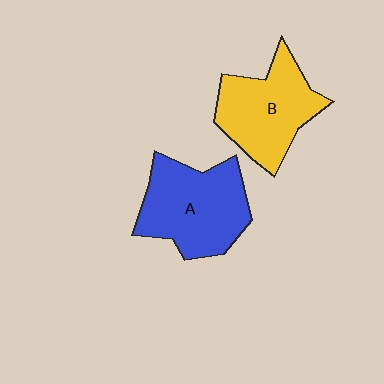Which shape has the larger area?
Shape A (blue).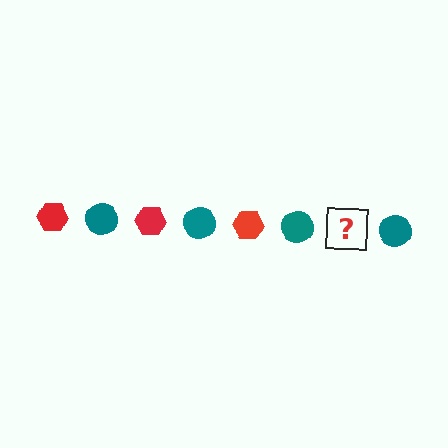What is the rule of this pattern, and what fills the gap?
The rule is that the pattern alternates between red hexagon and teal circle. The gap should be filled with a red hexagon.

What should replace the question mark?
The question mark should be replaced with a red hexagon.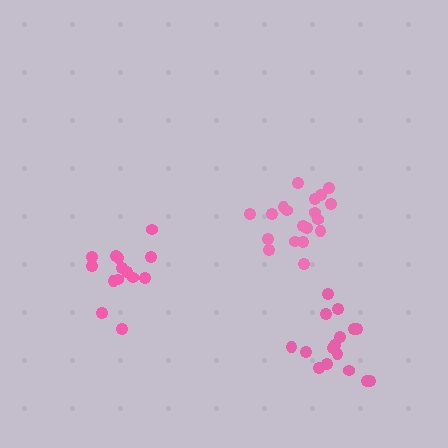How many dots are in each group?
Group 1: 19 dots, Group 2: 16 dots, Group 3: 14 dots (49 total).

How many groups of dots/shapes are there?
There are 3 groups.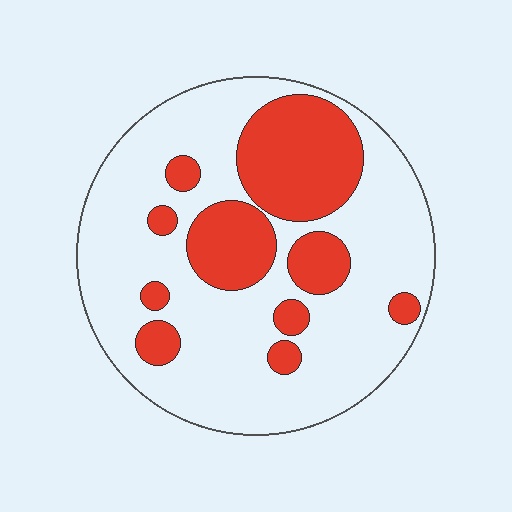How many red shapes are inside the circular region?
10.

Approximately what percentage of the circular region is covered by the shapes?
Approximately 30%.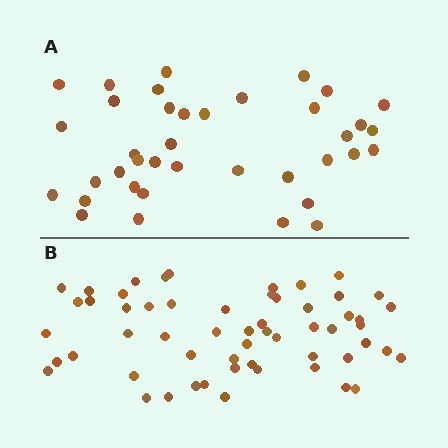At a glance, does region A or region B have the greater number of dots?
Region B (the bottom region) has more dots.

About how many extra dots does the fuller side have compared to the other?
Region B has approximately 20 more dots than region A.